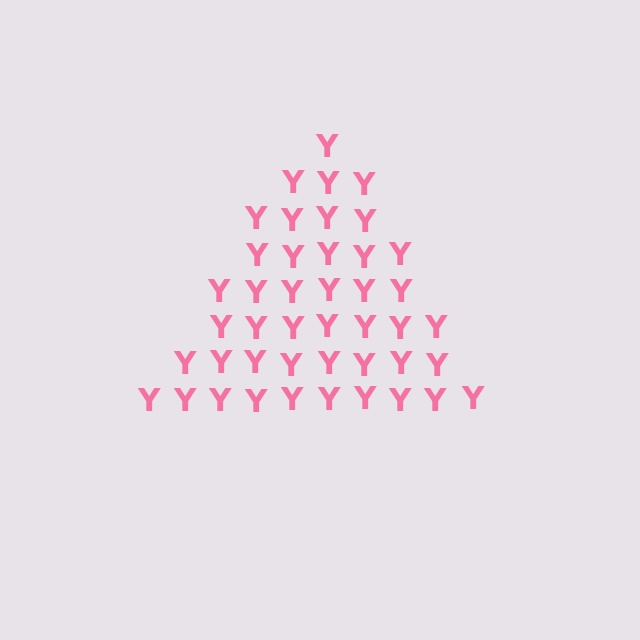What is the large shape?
The large shape is a triangle.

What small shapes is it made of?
It is made of small letter Y's.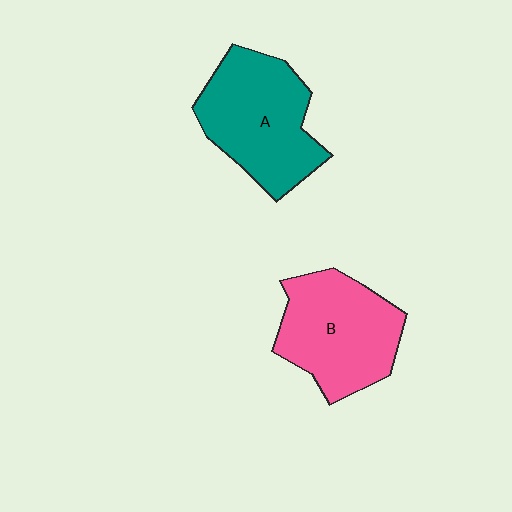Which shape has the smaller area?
Shape B (pink).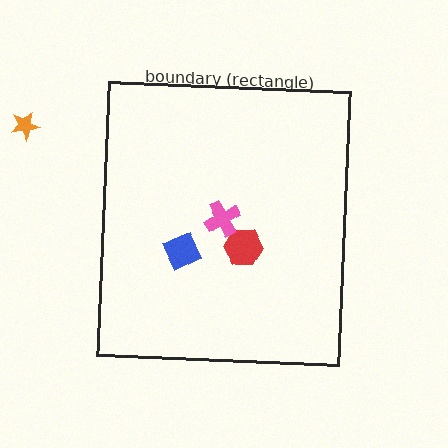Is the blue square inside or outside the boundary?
Inside.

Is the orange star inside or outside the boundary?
Outside.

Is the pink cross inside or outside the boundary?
Inside.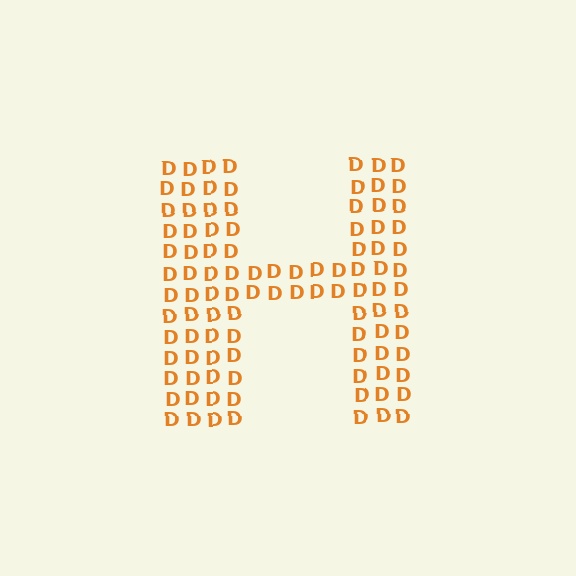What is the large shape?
The large shape is the letter H.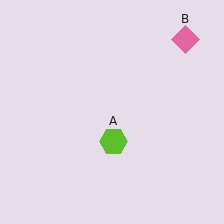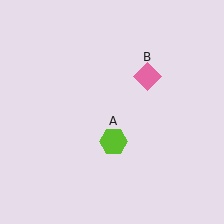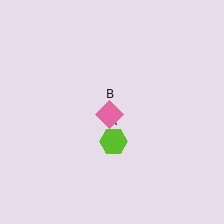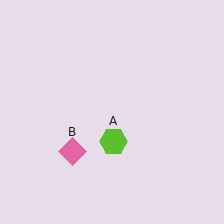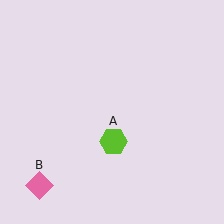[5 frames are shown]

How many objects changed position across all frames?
1 object changed position: pink diamond (object B).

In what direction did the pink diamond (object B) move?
The pink diamond (object B) moved down and to the left.